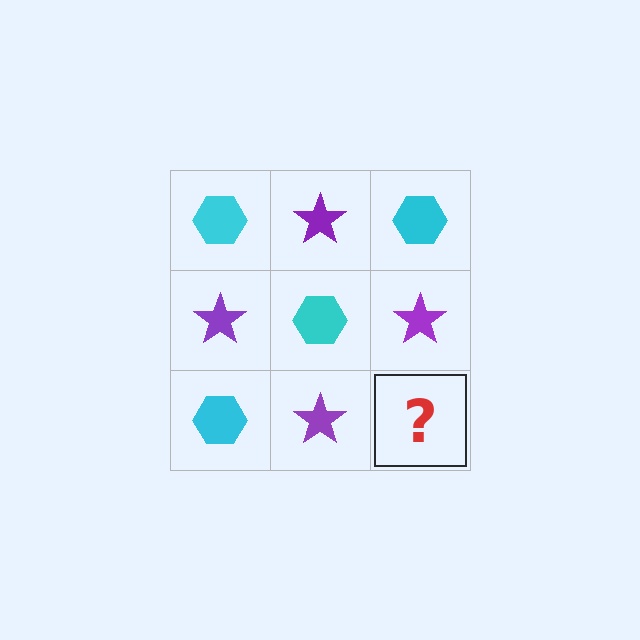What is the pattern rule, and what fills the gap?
The rule is that it alternates cyan hexagon and purple star in a checkerboard pattern. The gap should be filled with a cyan hexagon.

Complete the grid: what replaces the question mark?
The question mark should be replaced with a cyan hexagon.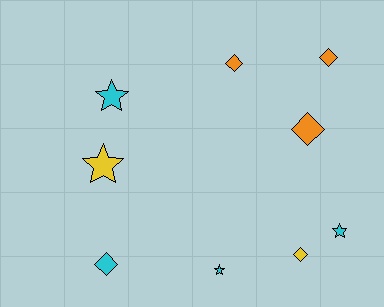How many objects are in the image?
There are 9 objects.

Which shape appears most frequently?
Diamond, with 5 objects.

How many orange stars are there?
There are no orange stars.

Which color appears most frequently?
Cyan, with 4 objects.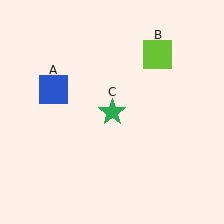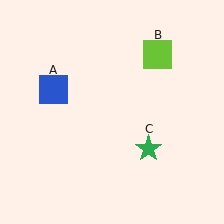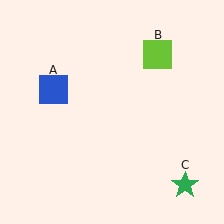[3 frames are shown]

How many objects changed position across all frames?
1 object changed position: green star (object C).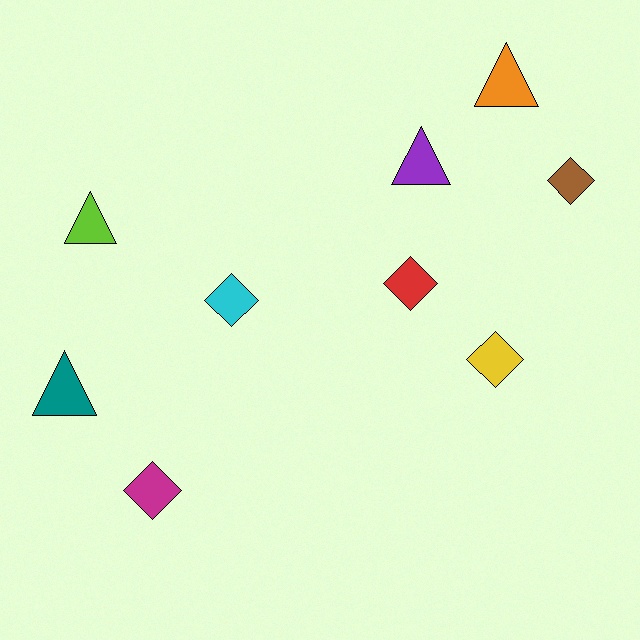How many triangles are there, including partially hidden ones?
There are 4 triangles.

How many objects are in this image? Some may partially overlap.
There are 9 objects.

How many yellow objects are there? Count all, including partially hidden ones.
There is 1 yellow object.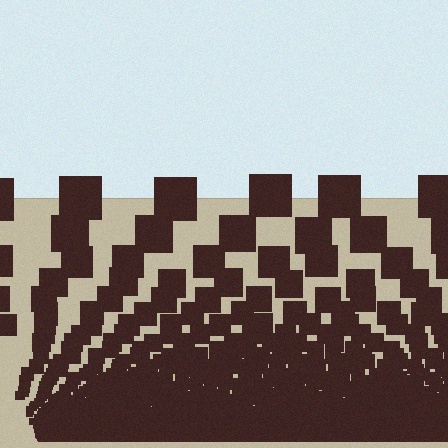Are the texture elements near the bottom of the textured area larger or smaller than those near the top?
Smaller. The gradient is inverted — elements near the bottom are smaller and denser.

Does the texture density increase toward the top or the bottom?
Density increases toward the bottom.